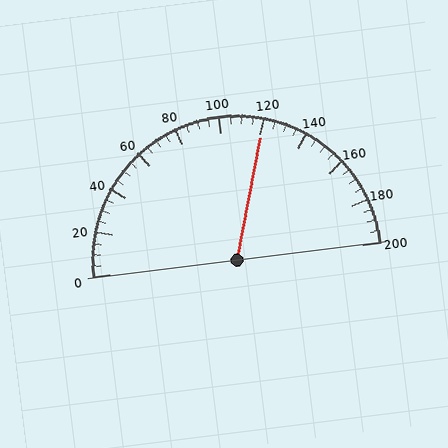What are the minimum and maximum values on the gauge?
The gauge ranges from 0 to 200.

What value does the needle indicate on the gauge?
The needle indicates approximately 120.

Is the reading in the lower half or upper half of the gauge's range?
The reading is in the upper half of the range (0 to 200).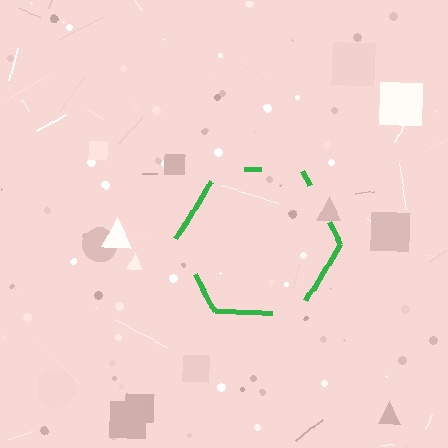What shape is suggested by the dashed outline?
The dashed outline suggests a hexagon.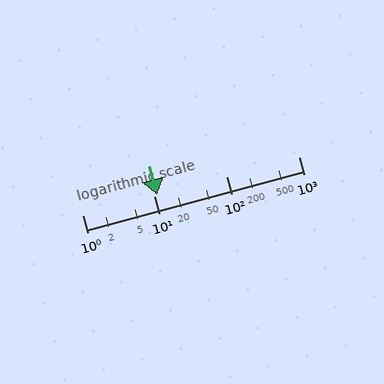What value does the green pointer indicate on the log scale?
The pointer indicates approximately 11.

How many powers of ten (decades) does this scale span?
The scale spans 3 decades, from 1 to 1000.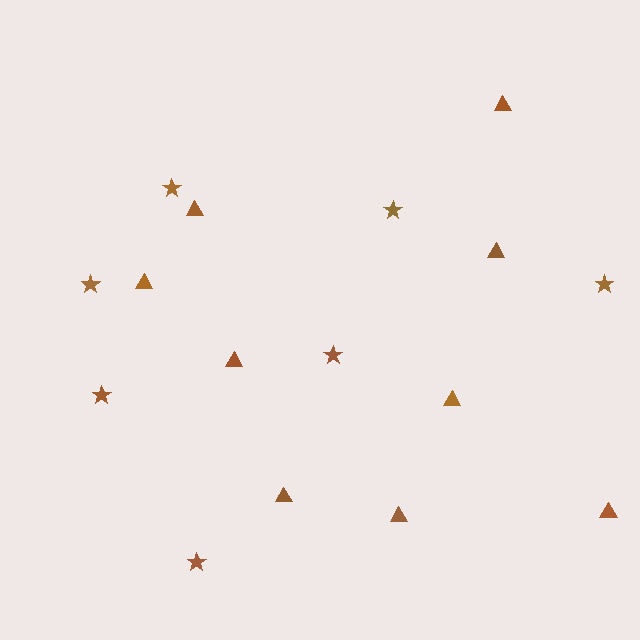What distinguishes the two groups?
There are 2 groups: one group of triangles (9) and one group of stars (7).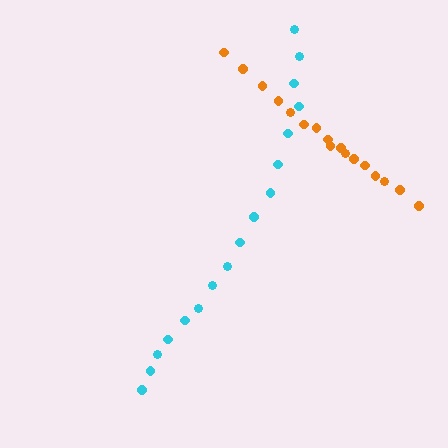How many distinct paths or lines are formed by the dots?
There are 2 distinct paths.